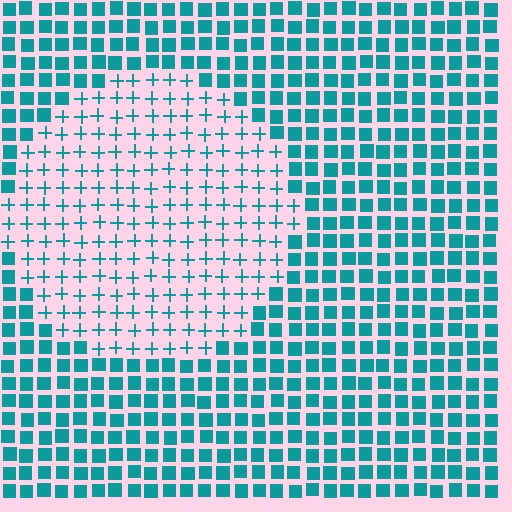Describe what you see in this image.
The image is filled with small teal elements arranged in a uniform grid. A circle-shaped region contains plus signs, while the surrounding area contains squares. The boundary is defined purely by the change in element shape.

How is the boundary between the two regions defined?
The boundary is defined by a change in element shape: plus signs inside vs. squares outside. All elements share the same color and spacing.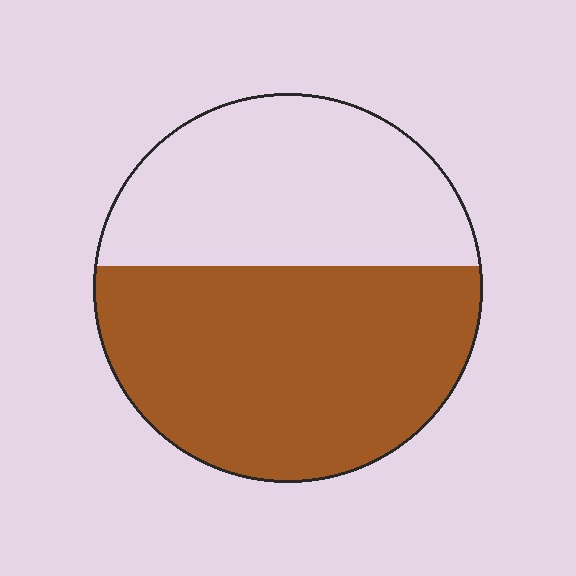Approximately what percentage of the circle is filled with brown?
Approximately 55%.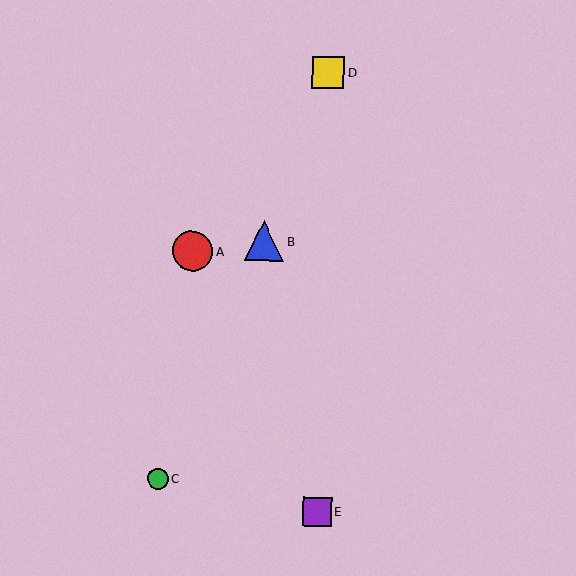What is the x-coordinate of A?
Object A is at x≈193.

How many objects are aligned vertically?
2 objects (D, E) are aligned vertically.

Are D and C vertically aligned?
No, D is at x≈328 and C is at x≈158.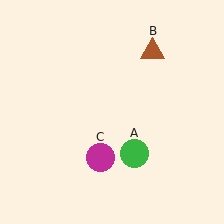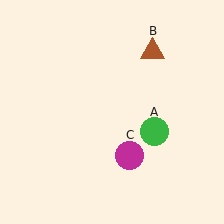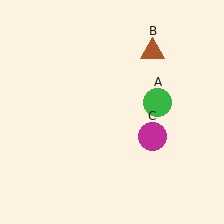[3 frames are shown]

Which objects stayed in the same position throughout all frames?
Brown triangle (object B) remained stationary.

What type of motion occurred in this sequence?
The green circle (object A), magenta circle (object C) rotated counterclockwise around the center of the scene.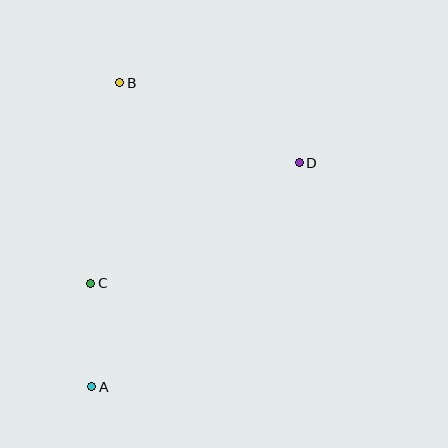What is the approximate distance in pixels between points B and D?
The distance between B and D is approximately 197 pixels.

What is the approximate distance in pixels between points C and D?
The distance between C and D is approximately 241 pixels.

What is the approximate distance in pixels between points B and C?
The distance between B and C is approximately 203 pixels.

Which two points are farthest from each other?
Points A and D are farthest from each other.